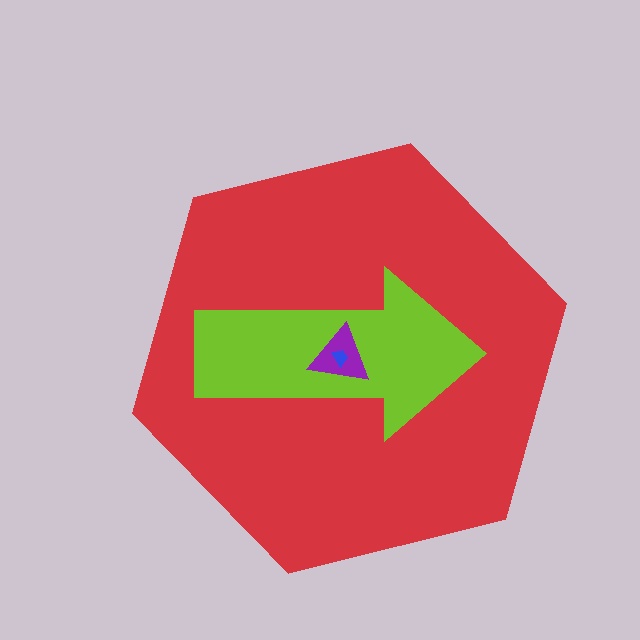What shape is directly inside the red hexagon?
The lime arrow.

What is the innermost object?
The blue trapezoid.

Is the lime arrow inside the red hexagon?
Yes.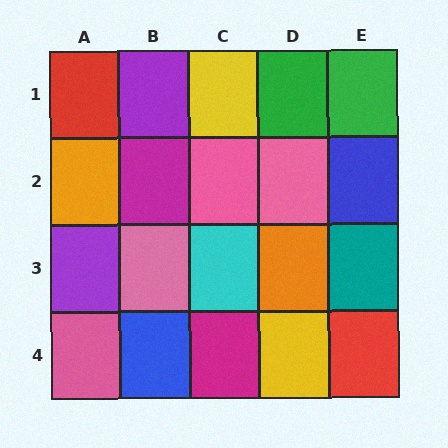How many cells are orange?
2 cells are orange.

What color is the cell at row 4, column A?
Pink.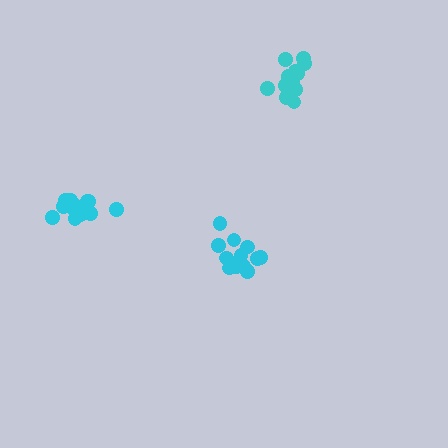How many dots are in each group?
Group 1: 12 dots, Group 2: 13 dots, Group 3: 13 dots (38 total).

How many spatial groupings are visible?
There are 3 spatial groupings.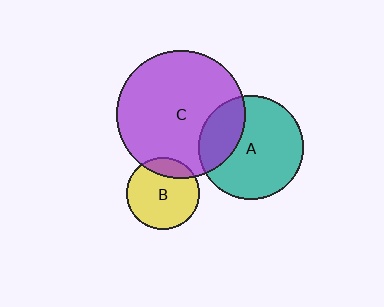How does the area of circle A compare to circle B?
Approximately 2.1 times.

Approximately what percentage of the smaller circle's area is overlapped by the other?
Approximately 25%.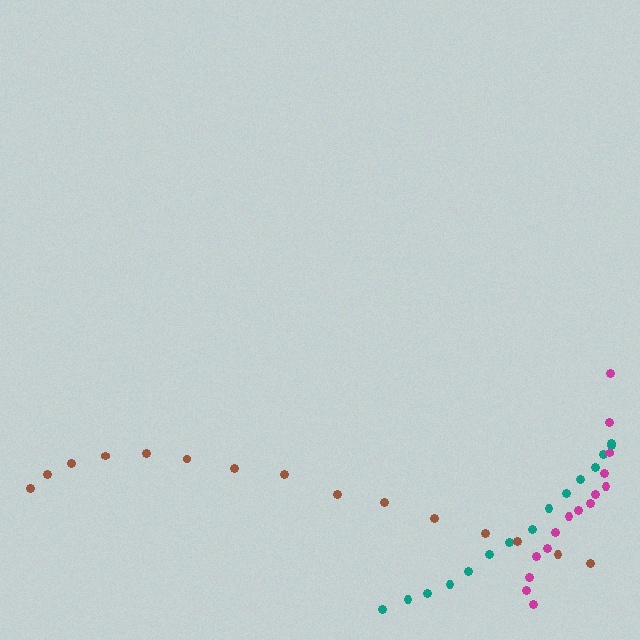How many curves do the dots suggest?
There are 3 distinct paths.